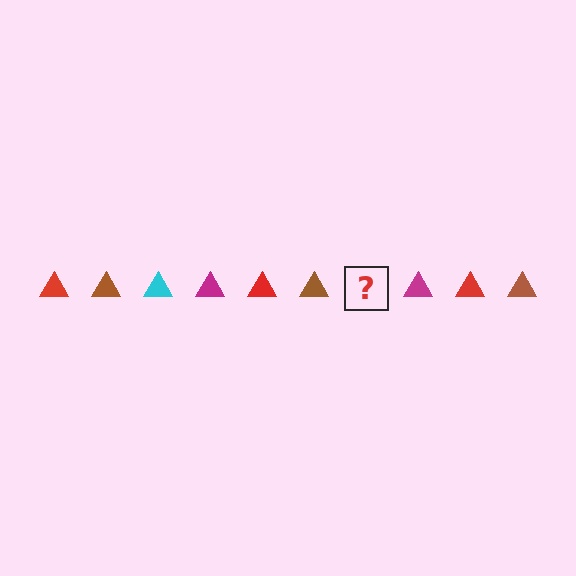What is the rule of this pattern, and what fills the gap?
The rule is that the pattern cycles through red, brown, cyan, magenta triangles. The gap should be filled with a cyan triangle.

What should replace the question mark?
The question mark should be replaced with a cyan triangle.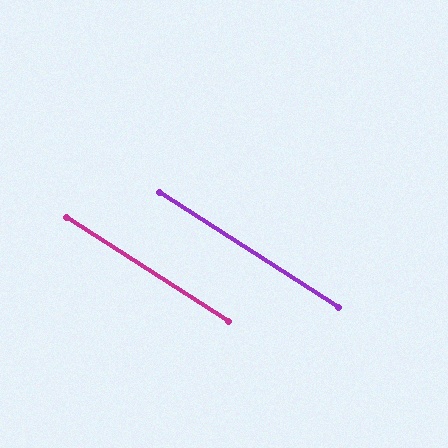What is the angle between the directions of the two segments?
Approximately 0 degrees.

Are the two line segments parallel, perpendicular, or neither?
Parallel — their directions differ by only 0.0°.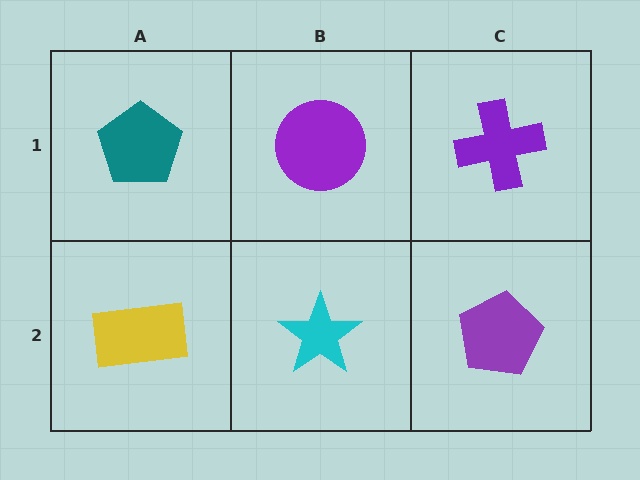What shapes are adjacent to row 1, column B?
A cyan star (row 2, column B), a teal pentagon (row 1, column A), a purple cross (row 1, column C).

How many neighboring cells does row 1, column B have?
3.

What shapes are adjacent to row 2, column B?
A purple circle (row 1, column B), a yellow rectangle (row 2, column A), a purple pentagon (row 2, column C).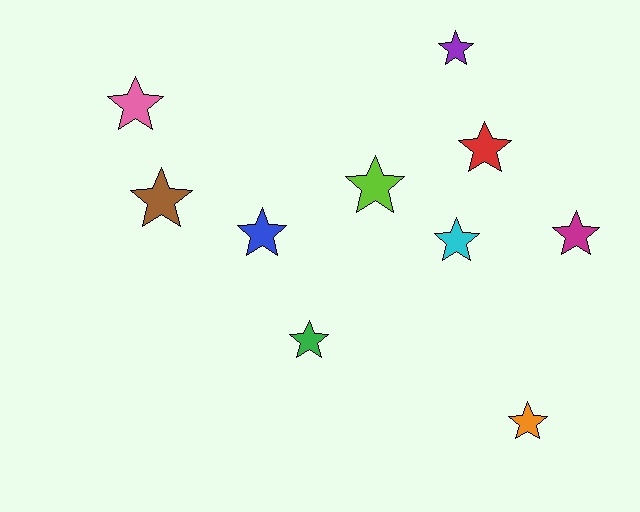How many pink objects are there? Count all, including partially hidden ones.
There is 1 pink object.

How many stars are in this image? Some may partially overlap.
There are 10 stars.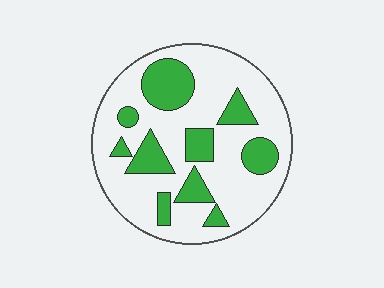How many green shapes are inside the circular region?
10.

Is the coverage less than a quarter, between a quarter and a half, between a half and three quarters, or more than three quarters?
Between a quarter and a half.